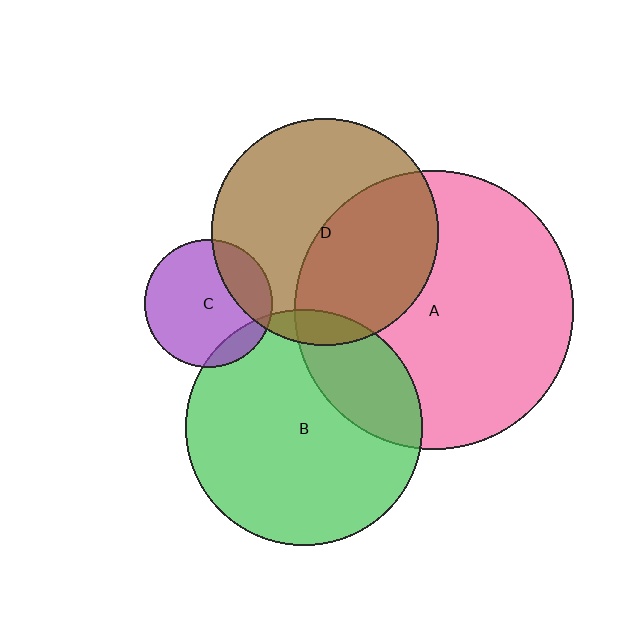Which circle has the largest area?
Circle A (pink).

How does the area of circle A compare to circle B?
Approximately 1.4 times.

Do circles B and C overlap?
Yes.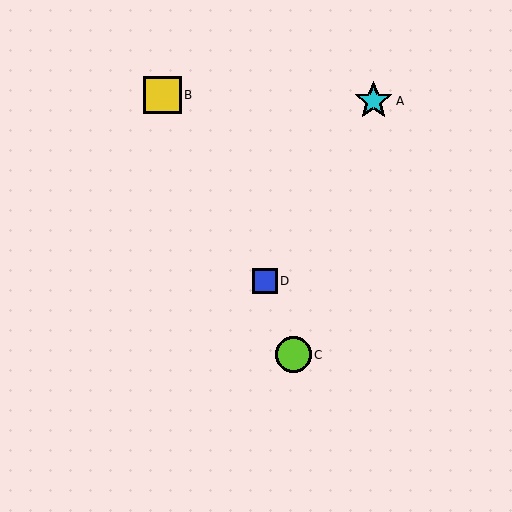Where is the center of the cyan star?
The center of the cyan star is at (373, 101).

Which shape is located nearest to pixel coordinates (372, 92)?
The cyan star (labeled A) at (373, 101) is nearest to that location.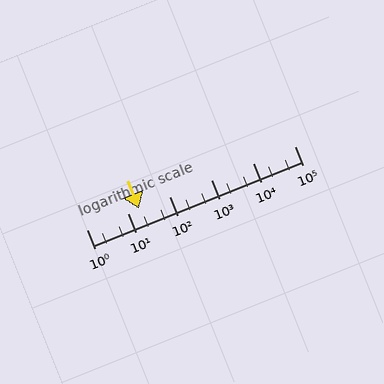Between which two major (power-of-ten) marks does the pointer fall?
The pointer is between 10 and 100.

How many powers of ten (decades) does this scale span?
The scale spans 5 decades, from 1 to 100000.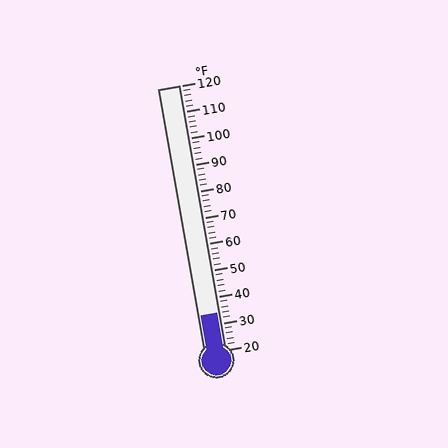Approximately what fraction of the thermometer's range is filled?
The thermometer is filled to approximately 15% of its range.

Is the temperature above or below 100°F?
The temperature is below 100°F.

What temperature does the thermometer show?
The thermometer shows approximately 34°F.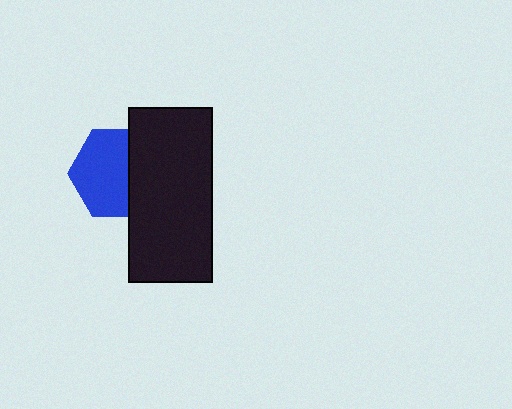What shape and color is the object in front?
The object in front is a black rectangle.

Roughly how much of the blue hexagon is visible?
About half of it is visible (roughly 62%).